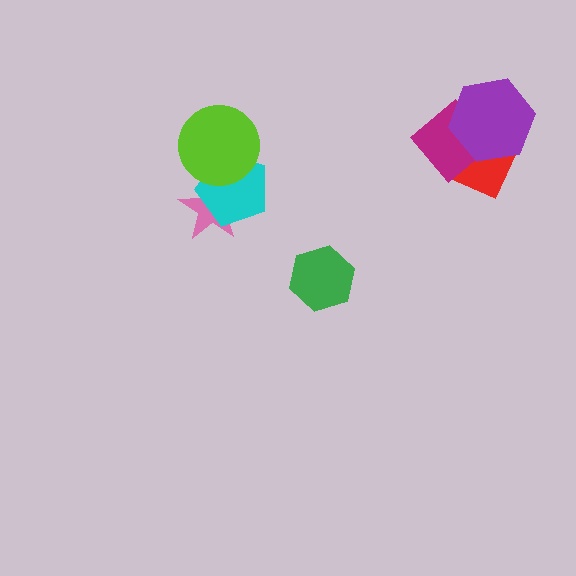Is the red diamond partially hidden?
Yes, it is partially covered by another shape.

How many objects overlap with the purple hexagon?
2 objects overlap with the purple hexagon.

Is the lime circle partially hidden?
No, no other shape covers it.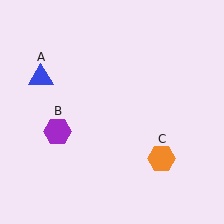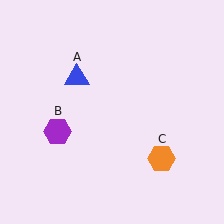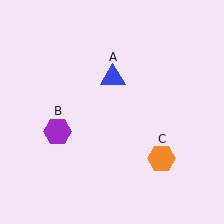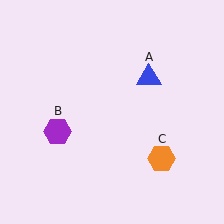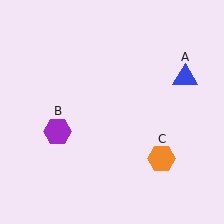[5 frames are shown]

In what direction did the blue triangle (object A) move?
The blue triangle (object A) moved right.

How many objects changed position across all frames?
1 object changed position: blue triangle (object A).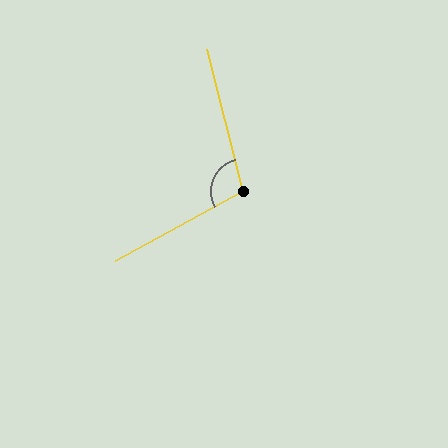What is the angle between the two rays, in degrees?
Approximately 105 degrees.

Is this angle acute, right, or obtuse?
It is obtuse.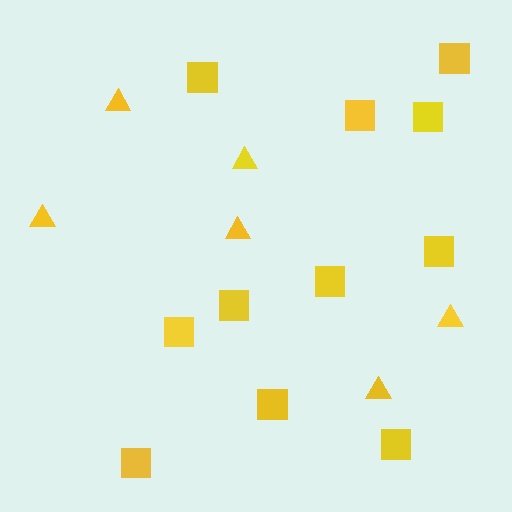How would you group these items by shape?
There are 2 groups: one group of triangles (6) and one group of squares (11).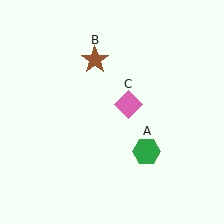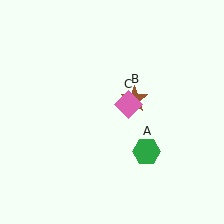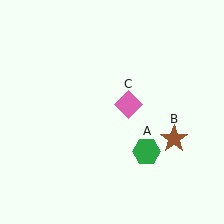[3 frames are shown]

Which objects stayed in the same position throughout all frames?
Green hexagon (object A) and pink diamond (object C) remained stationary.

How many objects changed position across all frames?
1 object changed position: brown star (object B).